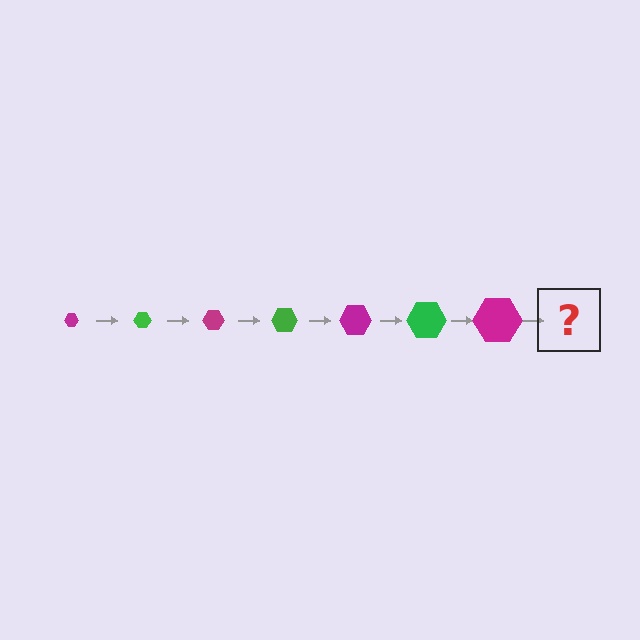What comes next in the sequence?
The next element should be a green hexagon, larger than the previous one.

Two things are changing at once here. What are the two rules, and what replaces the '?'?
The two rules are that the hexagon grows larger each step and the color cycles through magenta and green. The '?' should be a green hexagon, larger than the previous one.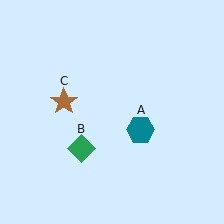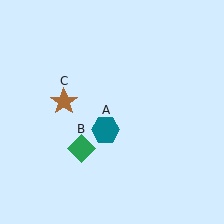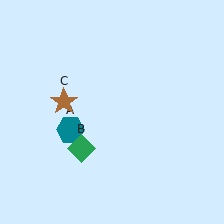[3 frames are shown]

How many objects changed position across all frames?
1 object changed position: teal hexagon (object A).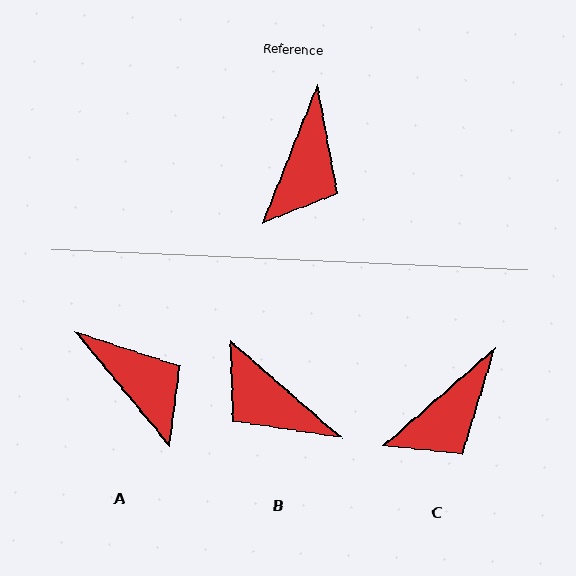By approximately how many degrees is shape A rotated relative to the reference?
Approximately 61 degrees counter-clockwise.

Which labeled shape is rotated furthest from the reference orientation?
B, about 110 degrees away.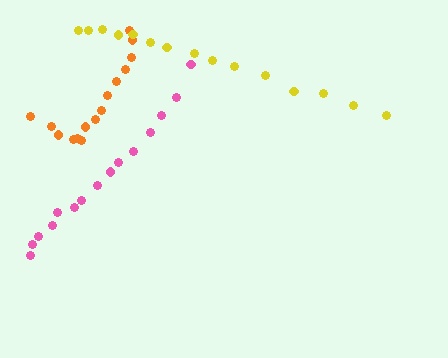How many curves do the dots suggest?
There are 3 distinct paths.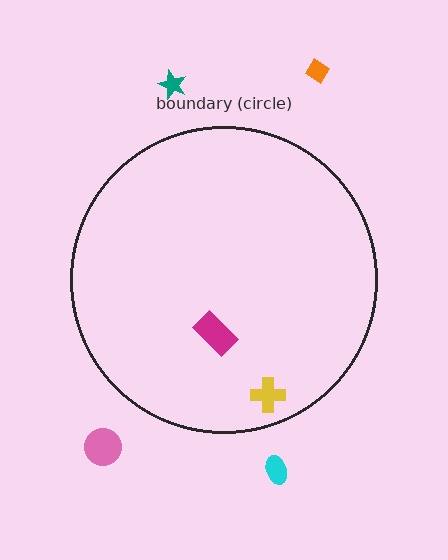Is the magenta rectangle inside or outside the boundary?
Inside.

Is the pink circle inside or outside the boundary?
Outside.